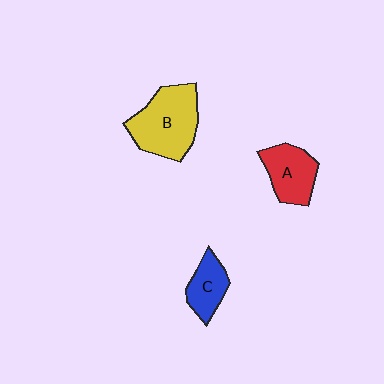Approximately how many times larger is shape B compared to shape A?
Approximately 1.5 times.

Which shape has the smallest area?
Shape C (blue).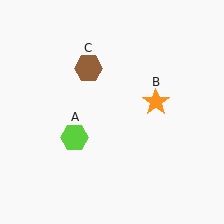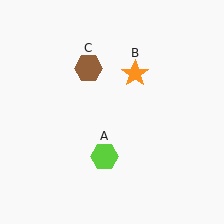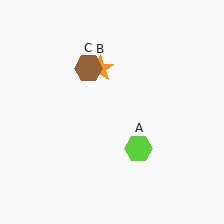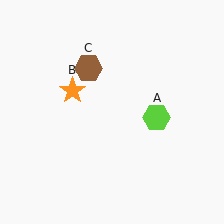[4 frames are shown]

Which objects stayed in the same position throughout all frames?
Brown hexagon (object C) remained stationary.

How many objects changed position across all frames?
2 objects changed position: lime hexagon (object A), orange star (object B).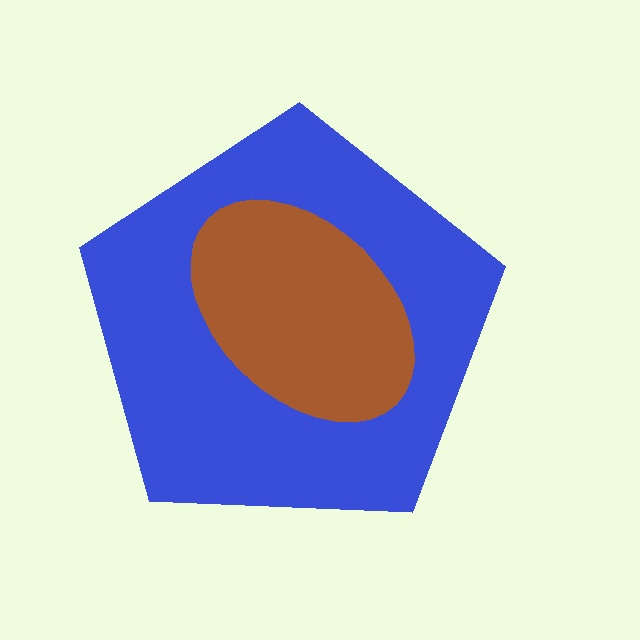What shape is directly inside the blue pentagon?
The brown ellipse.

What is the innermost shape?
The brown ellipse.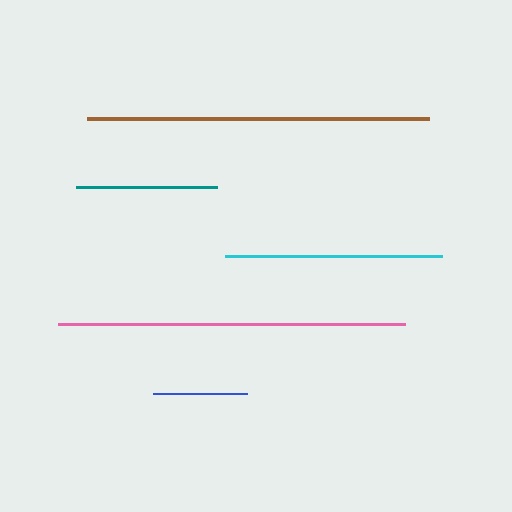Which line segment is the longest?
The pink line is the longest at approximately 347 pixels.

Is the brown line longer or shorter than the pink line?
The pink line is longer than the brown line.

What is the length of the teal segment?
The teal segment is approximately 140 pixels long.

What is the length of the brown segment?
The brown segment is approximately 342 pixels long.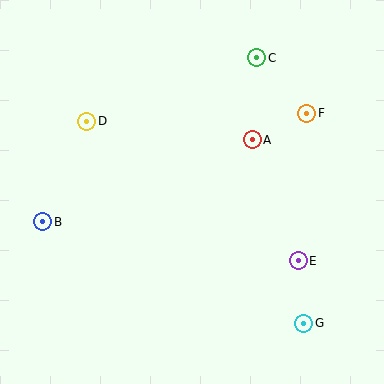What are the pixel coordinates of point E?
Point E is at (298, 261).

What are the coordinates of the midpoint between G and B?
The midpoint between G and B is at (173, 272).